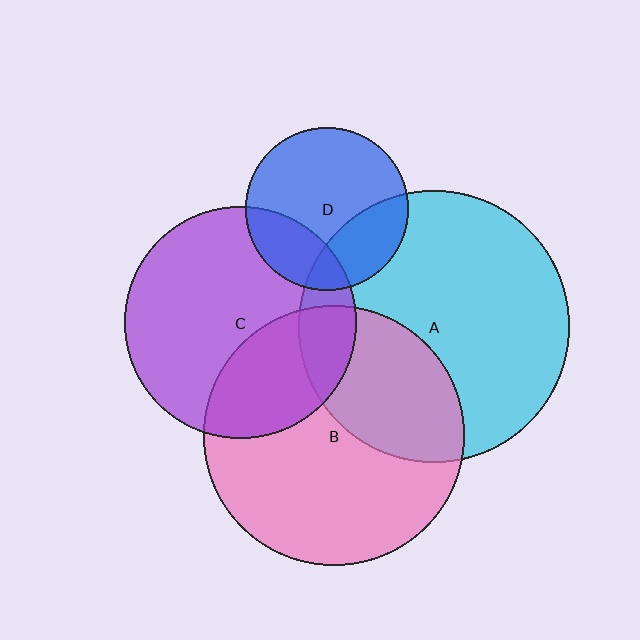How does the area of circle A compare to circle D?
Approximately 2.8 times.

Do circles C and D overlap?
Yes.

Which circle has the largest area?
Circle A (cyan).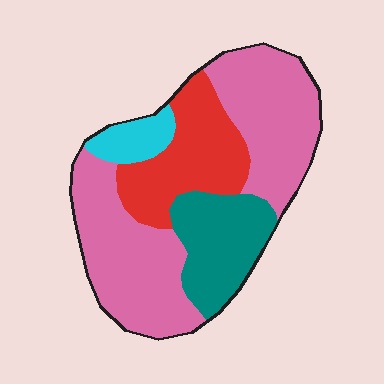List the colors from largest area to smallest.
From largest to smallest: pink, red, teal, cyan.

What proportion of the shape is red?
Red covers around 20% of the shape.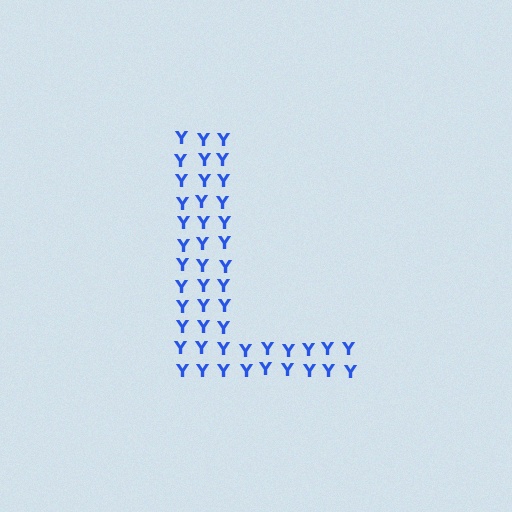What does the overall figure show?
The overall figure shows the letter L.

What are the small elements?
The small elements are letter Y's.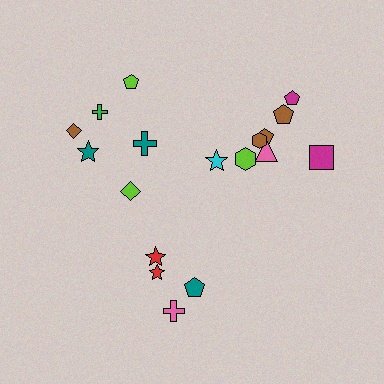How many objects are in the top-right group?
There are 8 objects.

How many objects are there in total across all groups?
There are 18 objects.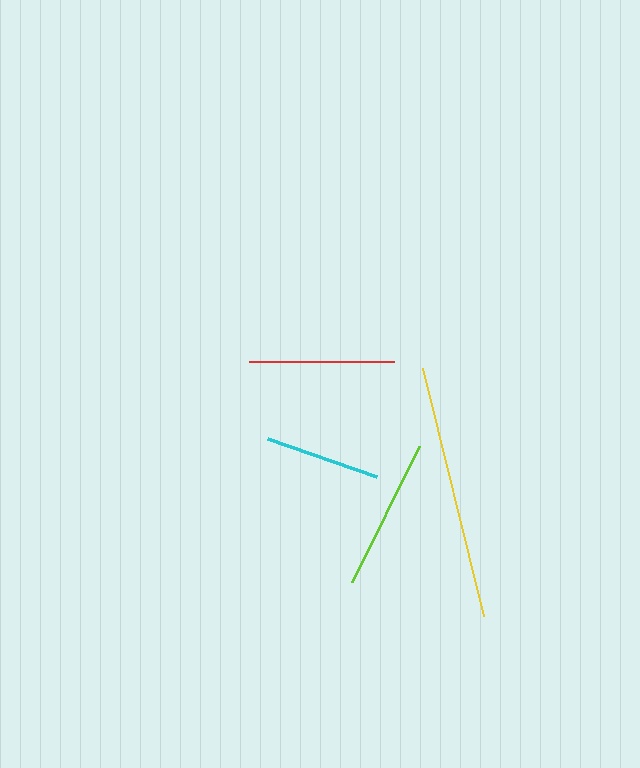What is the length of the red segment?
The red segment is approximately 145 pixels long.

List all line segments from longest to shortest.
From longest to shortest: yellow, lime, red, cyan.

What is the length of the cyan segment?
The cyan segment is approximately 116 pixels long.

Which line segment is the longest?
The yellow line is the longest at approximately 255 pixels.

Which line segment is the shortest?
The cyan line is the shortest at approximately 116 pixels.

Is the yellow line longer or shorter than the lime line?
The yellow line is longer than the lime line.